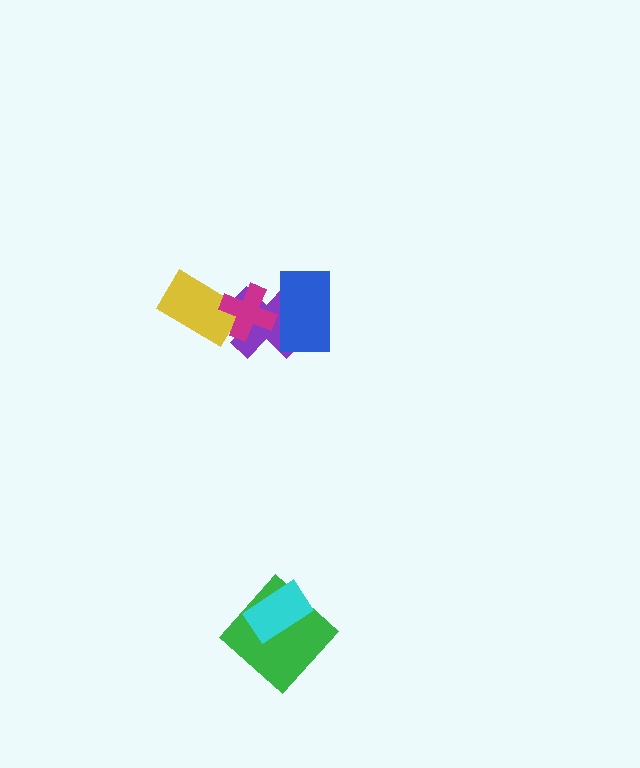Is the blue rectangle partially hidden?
Yes, it is partially covered by another shape.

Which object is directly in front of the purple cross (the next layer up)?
The blue rectangle is directly in front of the purple cross.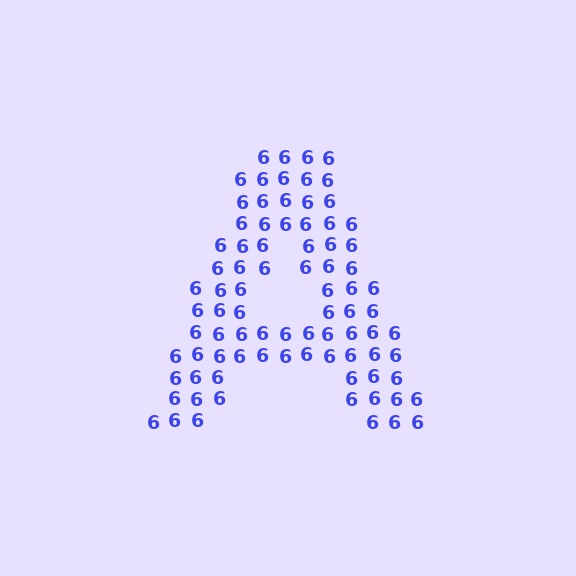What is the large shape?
The large shape is the letter A.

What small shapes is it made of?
It is made of small digit 6's.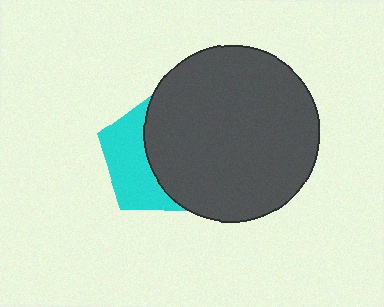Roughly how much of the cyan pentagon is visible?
A small part of it is visible (roughly 41%).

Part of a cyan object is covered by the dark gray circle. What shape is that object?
It is a pentagon.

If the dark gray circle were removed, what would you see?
You would see the complete cyan pentagon.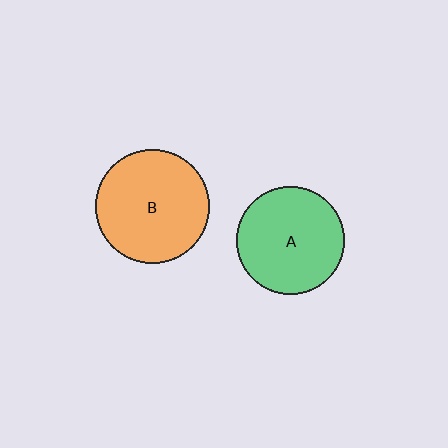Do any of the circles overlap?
No, none of the circles overlap.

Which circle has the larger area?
Circle B (orange).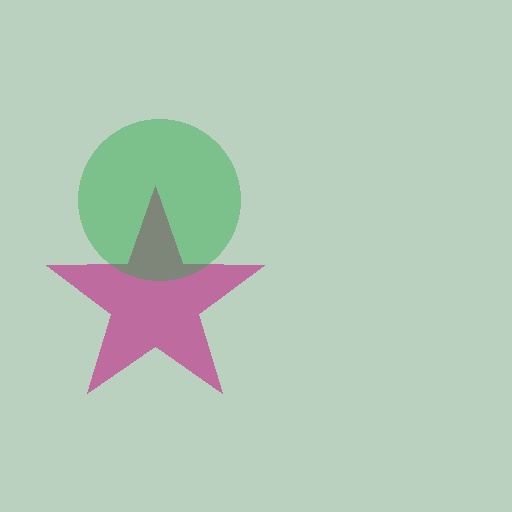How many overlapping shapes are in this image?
There are 2 overlapping shapes in the image.